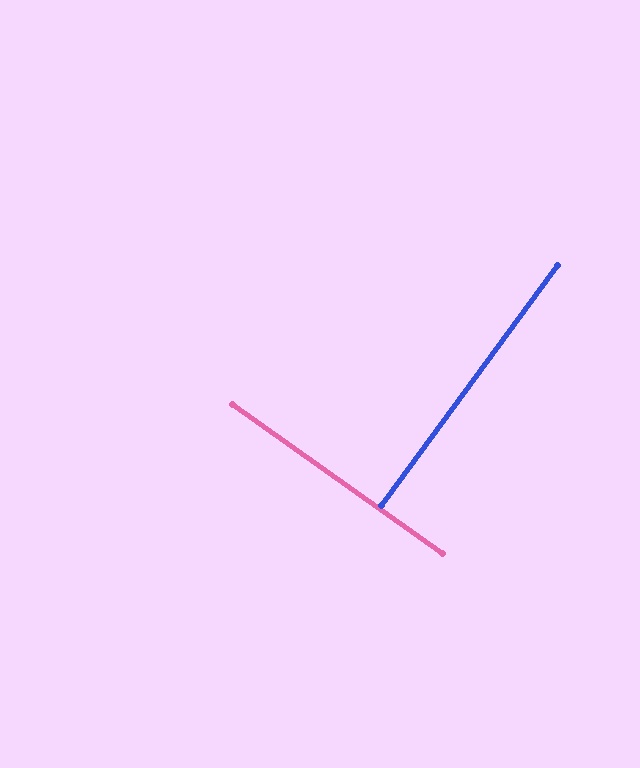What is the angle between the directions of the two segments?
Approximately 89 degrees.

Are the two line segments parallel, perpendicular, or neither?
Perpendicular — they meet at approximately 89°.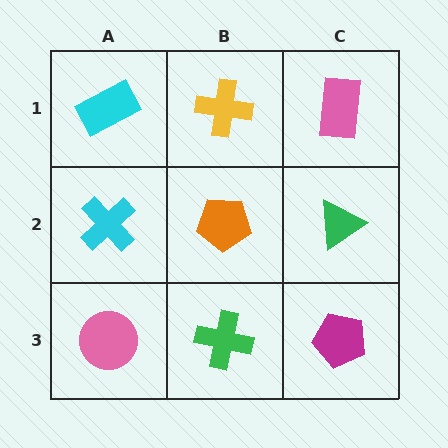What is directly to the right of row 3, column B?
A magenta pentagon.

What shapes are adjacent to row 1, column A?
A cyan cross (row 2, column A), a yellow cross (row 1, column B).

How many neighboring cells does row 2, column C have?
3.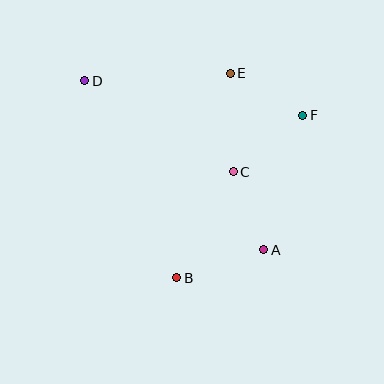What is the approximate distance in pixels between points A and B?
The distance between A and B is approximately 92 pixels.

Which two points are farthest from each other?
Points A and D are farthest from each other.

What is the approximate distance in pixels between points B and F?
The distance between B and F is approximately 206 pixels.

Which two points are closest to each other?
Points E and F are closest to each other.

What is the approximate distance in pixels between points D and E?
The distance between D and E is approximately 145 pixels.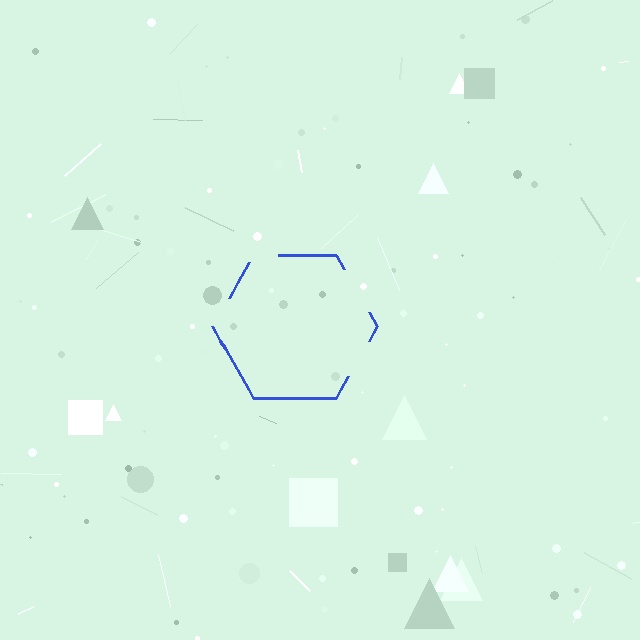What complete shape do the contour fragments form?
The contour fragments form a hexagon.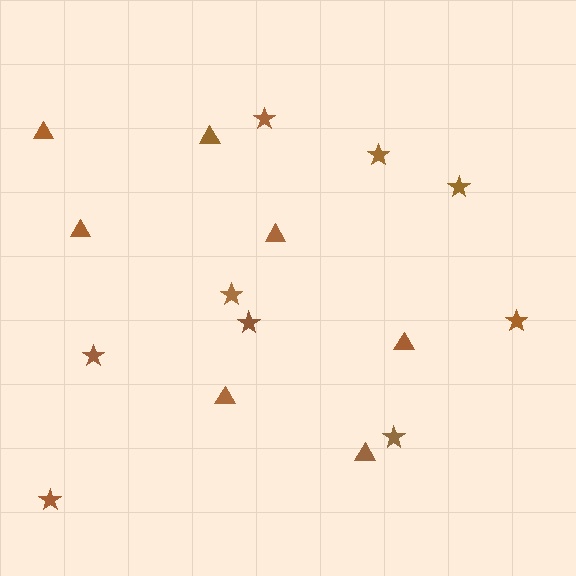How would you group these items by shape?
There are 2 groups: one group of stars (9) and one group of triangles (7).